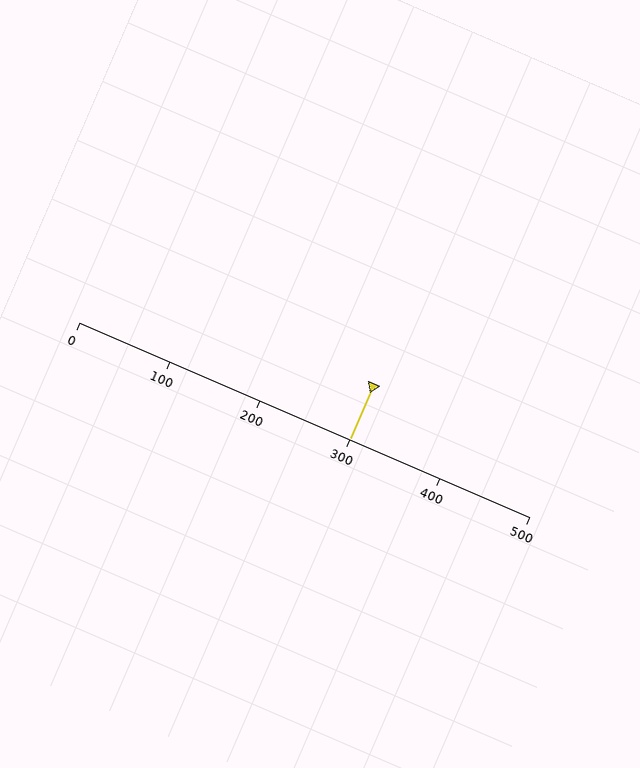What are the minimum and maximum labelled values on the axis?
The axis runs from 0 to 500.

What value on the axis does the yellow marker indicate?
The marker indicates approximately 300.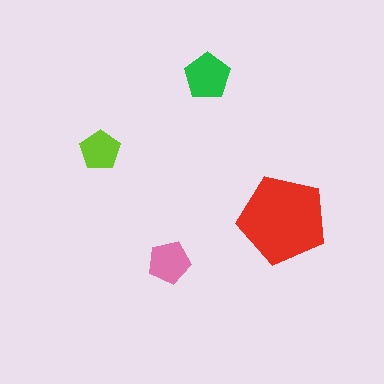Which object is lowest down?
The pink pentagon is bottommost.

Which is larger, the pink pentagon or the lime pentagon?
The pink one.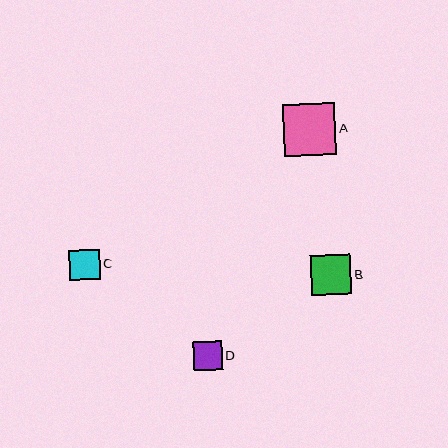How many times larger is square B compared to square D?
Square B is approximately 1.4 times the size of square D.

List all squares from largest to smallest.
From largest to smallest: A, B, C, D.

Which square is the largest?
Square A is the largest with a size of approximately 52 pixels.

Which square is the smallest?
Square D is the smallest with a size of approximately 29 pixels.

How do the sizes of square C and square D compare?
Square C and square D are approximately the same size.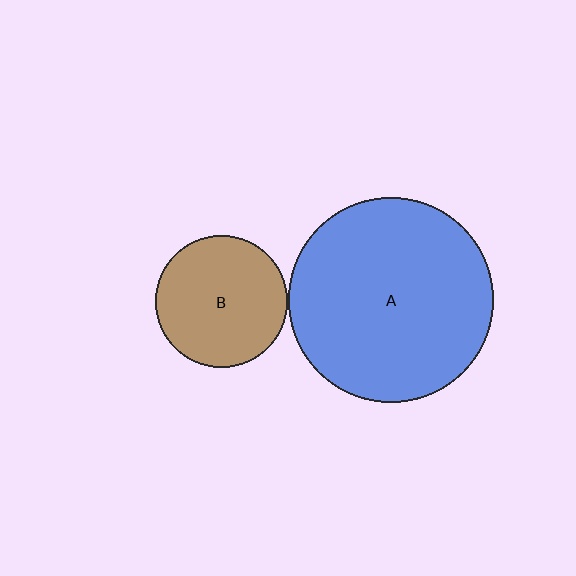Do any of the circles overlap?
No, none of the circles overlap.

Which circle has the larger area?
Circle A (blue).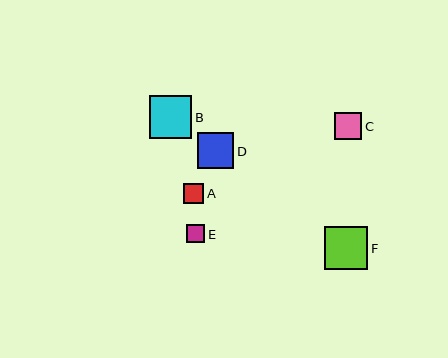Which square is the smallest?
Square E is the smallest with a size of approximately 18 pixels.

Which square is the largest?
Square F is the largest with a size of approximately 43 pixels.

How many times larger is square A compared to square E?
Square A is approximately 1.1 times the size of square E.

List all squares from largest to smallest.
From largest to smallest: F, B, D, C, A, E.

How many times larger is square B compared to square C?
Square B is approximately 1.6 times the size of square C.